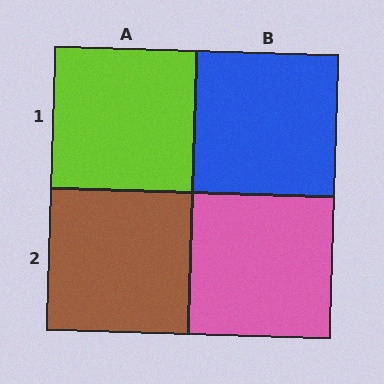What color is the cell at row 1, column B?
Blue.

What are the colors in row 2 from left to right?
Brown, pink.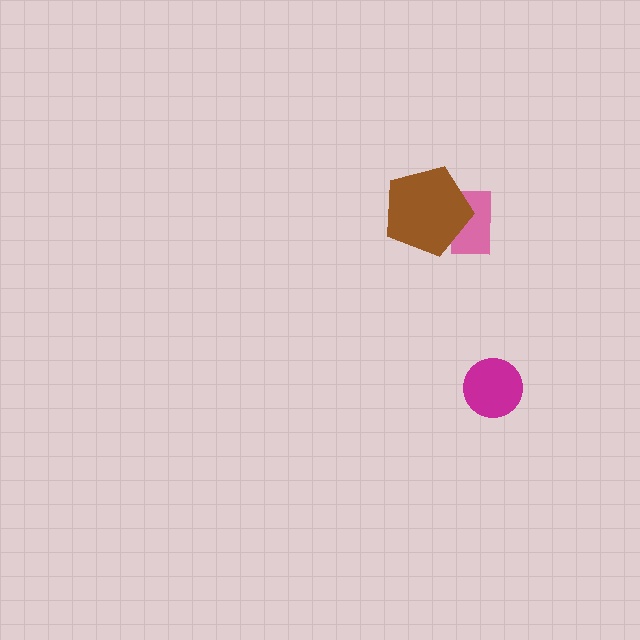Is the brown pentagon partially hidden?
No, no other shape covers it.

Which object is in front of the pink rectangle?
The brown pentagon is in front of the pink rectangle.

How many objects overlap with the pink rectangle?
1 object overlaps with the pink rectangle.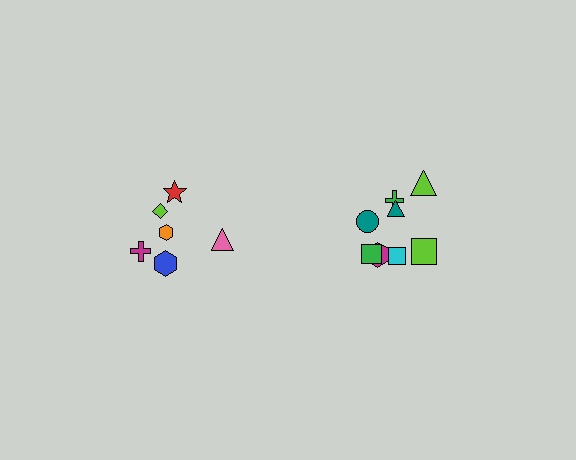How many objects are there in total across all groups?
There are 14 objects.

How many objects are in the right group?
There are 8 objects.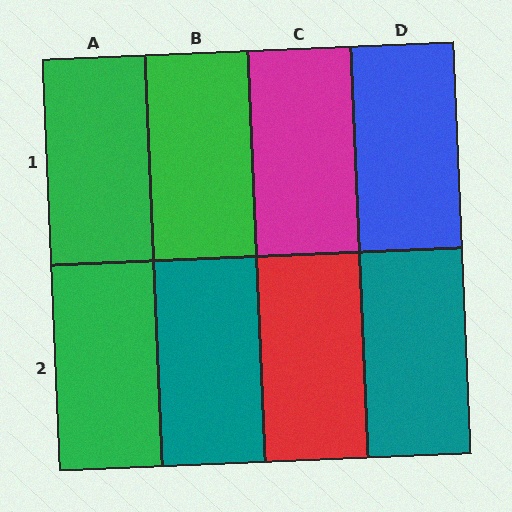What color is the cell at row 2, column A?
Green.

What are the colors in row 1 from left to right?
Green, green, magenta, blue.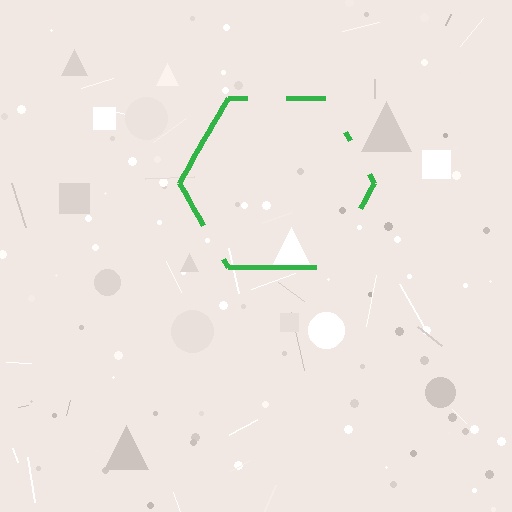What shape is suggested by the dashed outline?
The dashed outline suggests a hexagon.